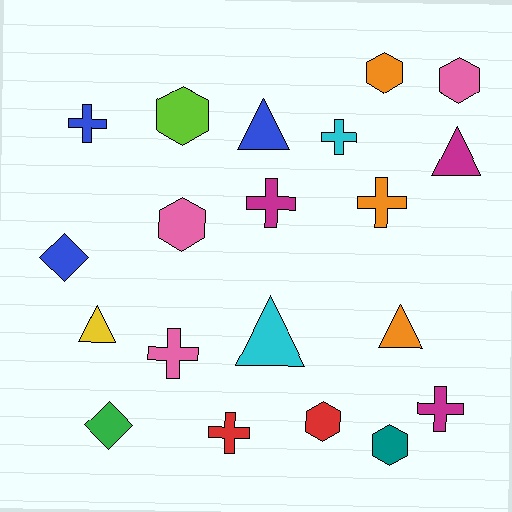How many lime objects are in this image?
There is 1 lime object.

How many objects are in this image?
There are 20 objects.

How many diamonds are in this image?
There are 2 diamonds.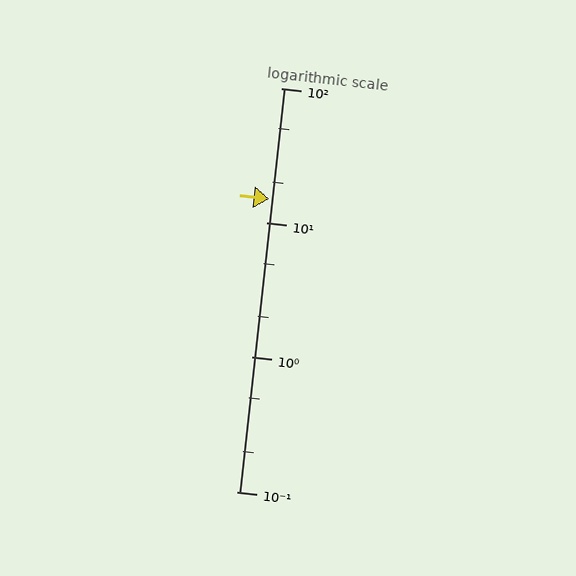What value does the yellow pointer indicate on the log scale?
The pointer indicates approximately 15.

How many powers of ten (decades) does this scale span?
The scale spans 3 decades, from 0.1 to 100.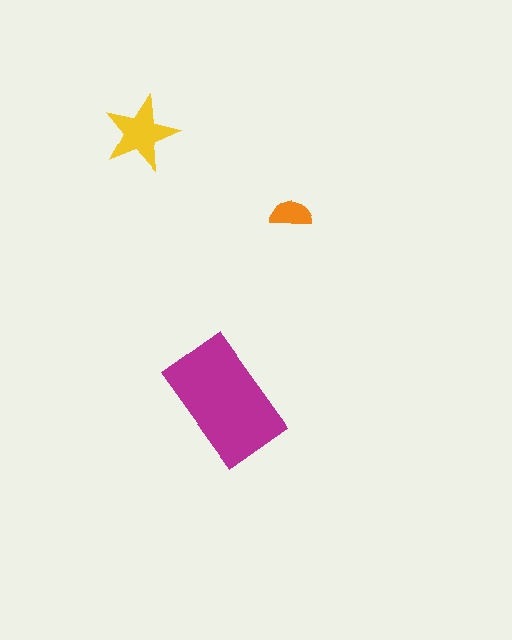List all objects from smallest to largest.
The orange semicircle, the yellow star, the magenta rectangle.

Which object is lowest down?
The magenta rectangle is bottommost.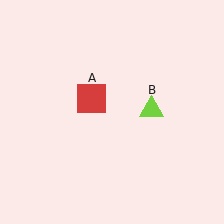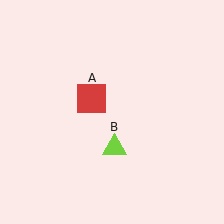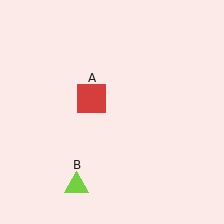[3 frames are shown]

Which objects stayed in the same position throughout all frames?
Red square (object A) remained stationary.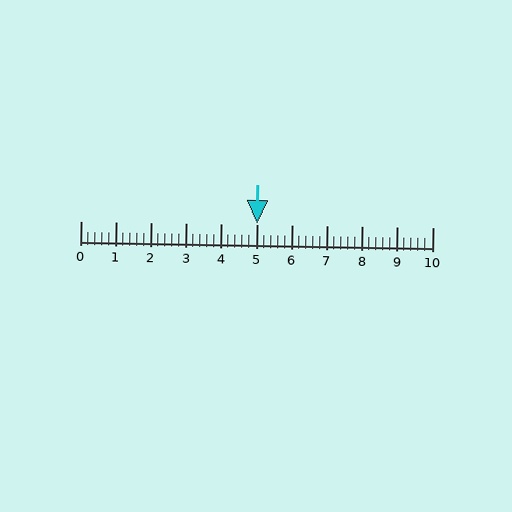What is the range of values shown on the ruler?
The ruler shows values from 0 to 10.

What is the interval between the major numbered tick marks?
The major tick marks are spaced 1 units apart.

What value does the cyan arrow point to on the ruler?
The cyan arrow points to approximately 5.0.